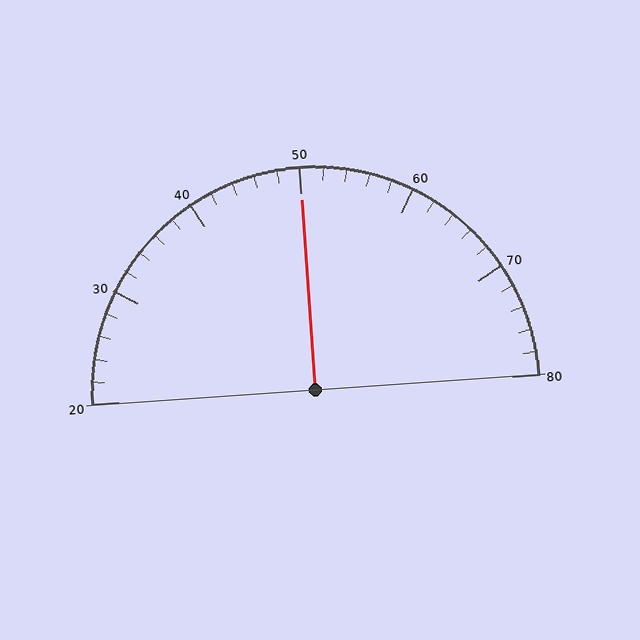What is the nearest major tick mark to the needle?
The nearest major tick mark is 50.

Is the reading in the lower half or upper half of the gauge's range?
The reading is in the upper half of the range (20 to 80).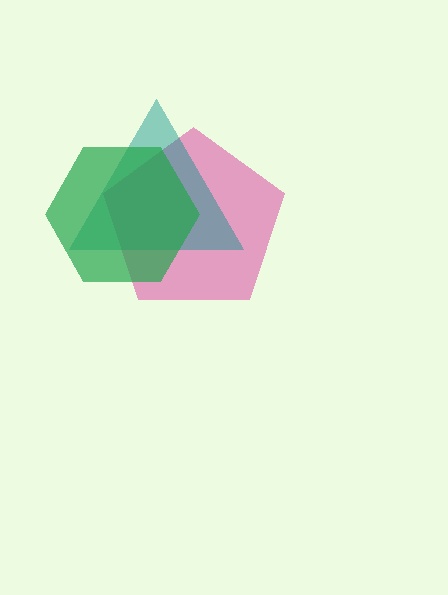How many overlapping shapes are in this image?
There are 3 overlapping shapes in the image.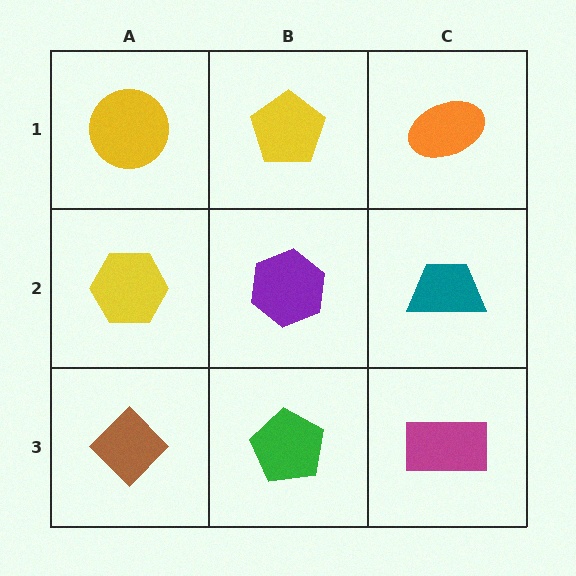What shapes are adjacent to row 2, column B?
A yellow pentagon (row 1, column B), a green pentagon (row 3, column B), a yellow hexagon (row 2, column A), a teal trapezoid (row 2, column C).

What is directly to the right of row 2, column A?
A purple hexagon.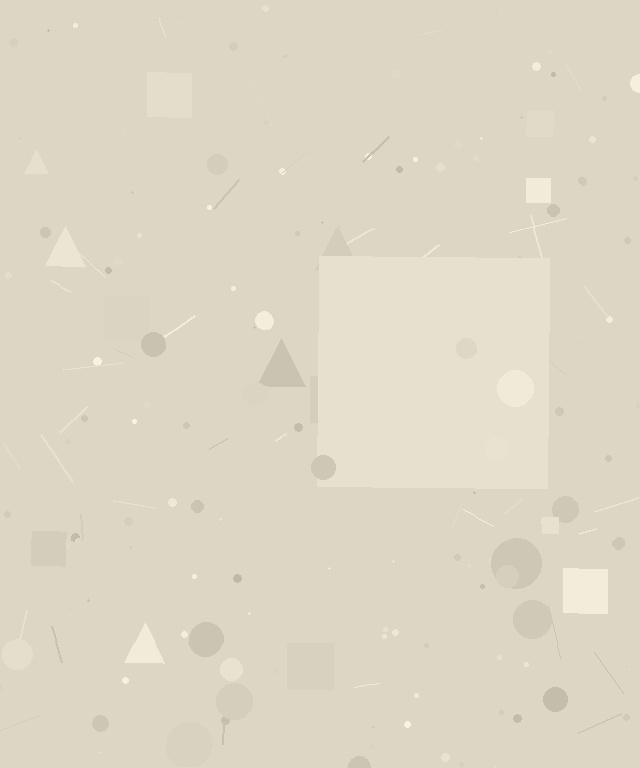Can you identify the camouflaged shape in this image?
The camouflaged shape is a square.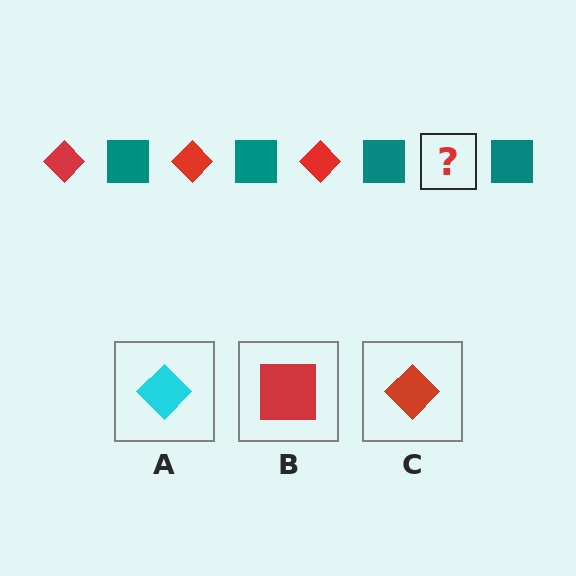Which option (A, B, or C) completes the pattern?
C.